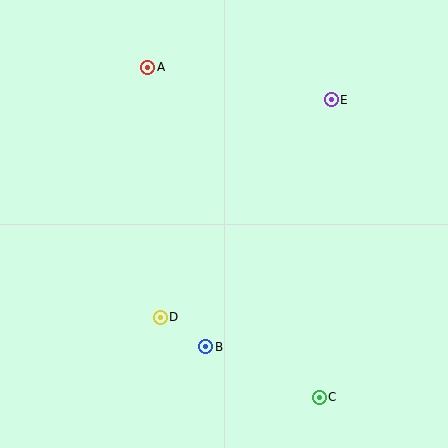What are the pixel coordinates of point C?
Point C is at (319, 397).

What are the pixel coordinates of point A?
Point A is at (148, 67).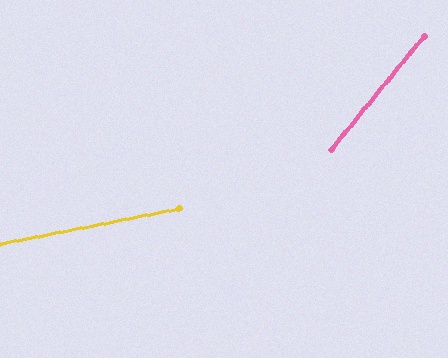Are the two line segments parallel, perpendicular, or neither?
Neither parallel nor perpendicular — they differ by about 39°.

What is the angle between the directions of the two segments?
Approximately 39 degrees.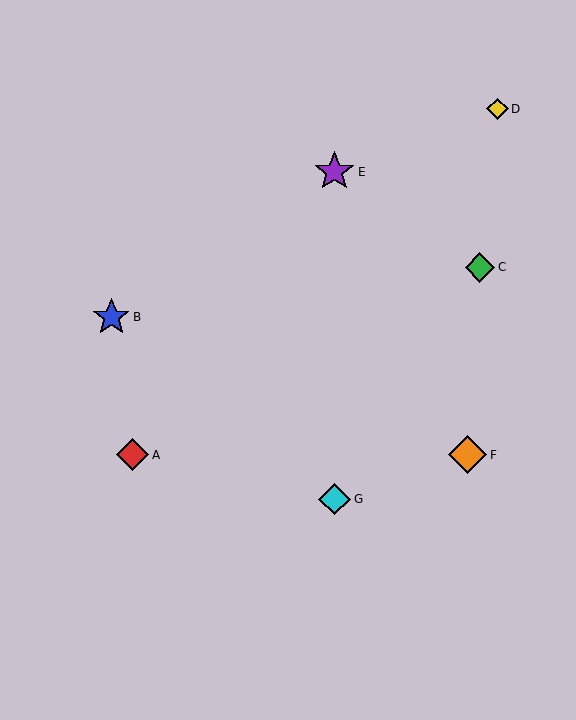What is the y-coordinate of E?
Object E is at y≈172.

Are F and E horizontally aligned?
No, F is at y≈455 and E is at y≈172.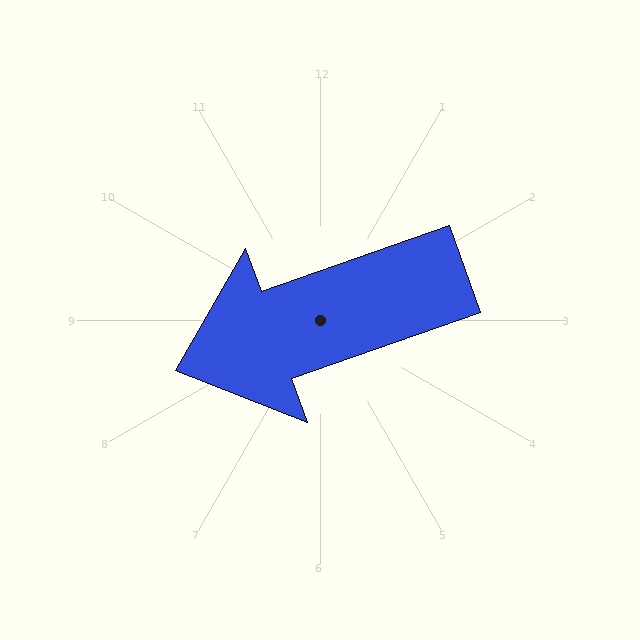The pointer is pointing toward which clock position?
Roughly 8 o'clock.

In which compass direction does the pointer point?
West.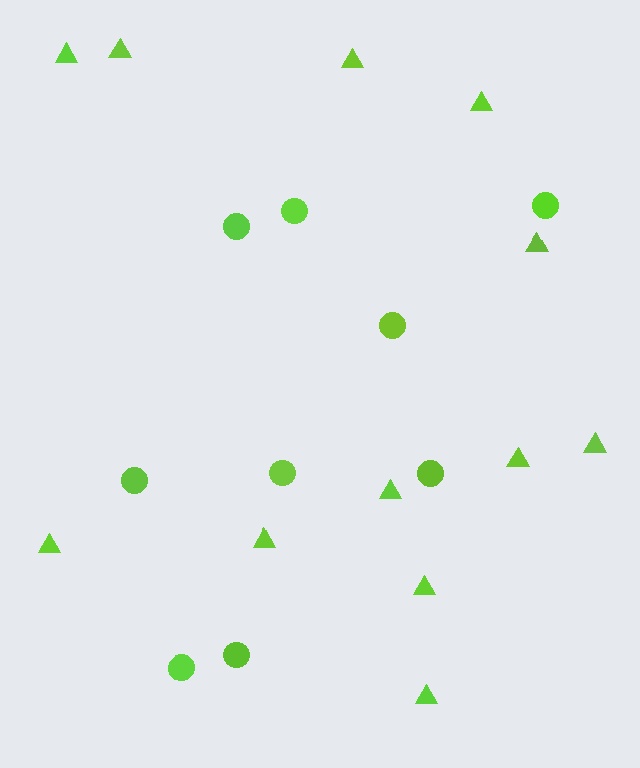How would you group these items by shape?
There are 2 groups: one group of circles (9) and one group of triangles (12).